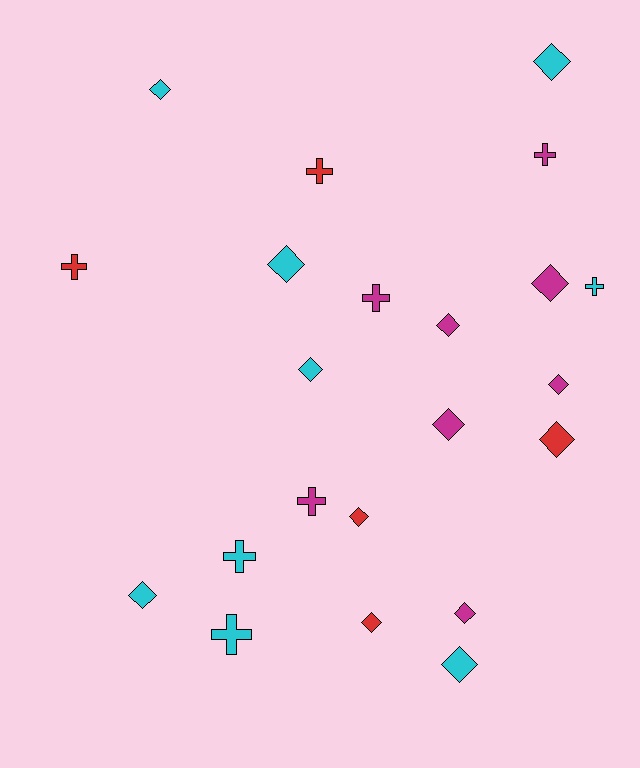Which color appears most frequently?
Cyan, with 9 objects.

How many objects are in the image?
There are 22 objects.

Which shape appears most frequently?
Diamond, with 14 objects.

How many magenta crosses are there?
There are 3 magenta crosses.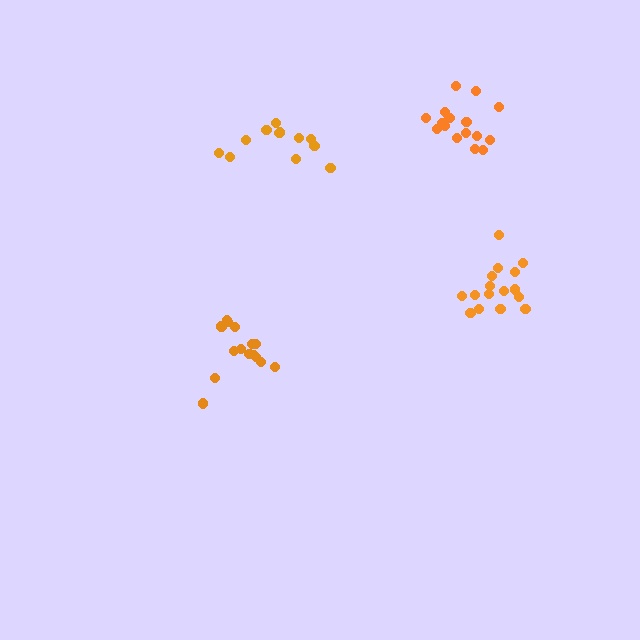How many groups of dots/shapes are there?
There are 4 groups.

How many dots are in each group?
Group 1: 12 dots, Group 2: 16 dots, Group 3: 15 dots, Group 4: 16 dots (59 total).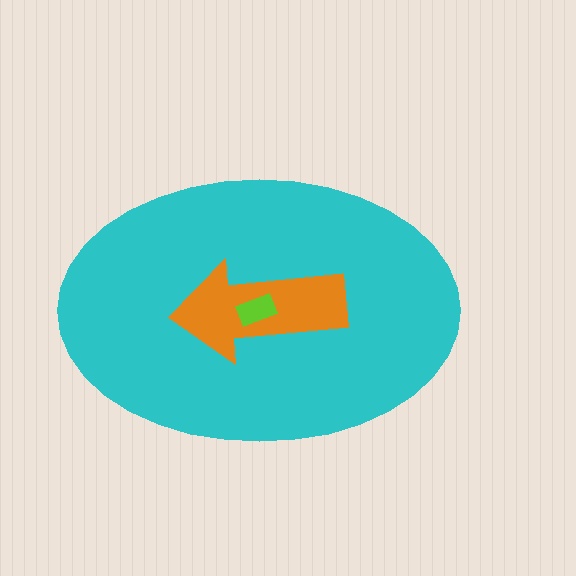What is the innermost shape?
The lime rectangle.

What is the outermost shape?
The cyan ellipse.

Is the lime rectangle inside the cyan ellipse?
Yes.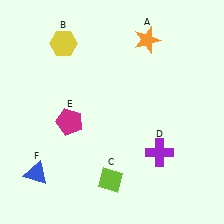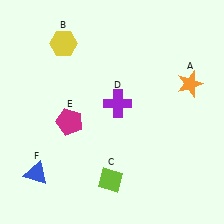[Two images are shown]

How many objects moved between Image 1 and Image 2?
2 objects moved between the two images.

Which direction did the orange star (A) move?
The orange star (A) moved down.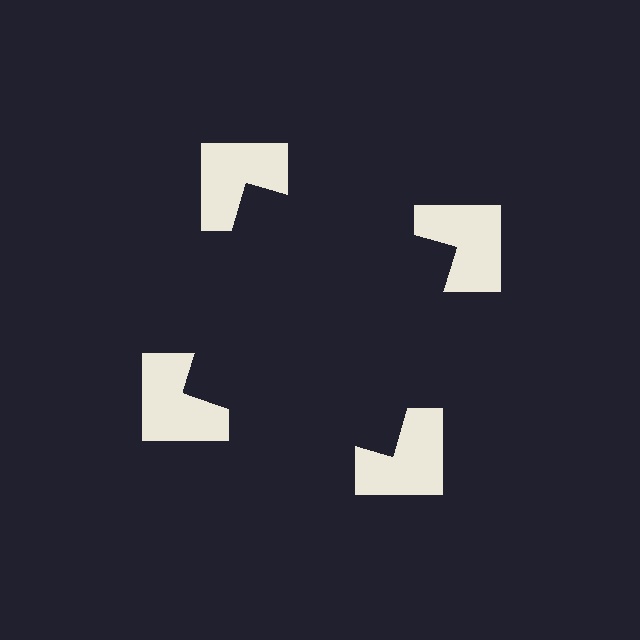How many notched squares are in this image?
There are 4 — one at each vertex of the illusory square.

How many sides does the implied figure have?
4 sides.